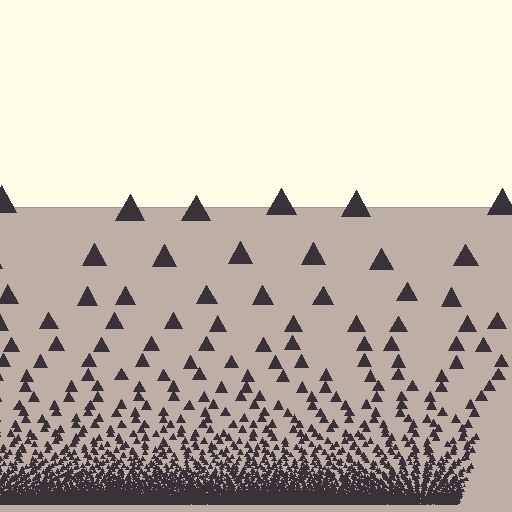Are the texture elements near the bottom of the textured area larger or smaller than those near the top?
Smaller. The gradient is inverted — elements near the bottom are smaller and denser.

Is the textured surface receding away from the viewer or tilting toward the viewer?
The surface appears to tilt toward the viewer. Texture elements get larger and sparser toward the top.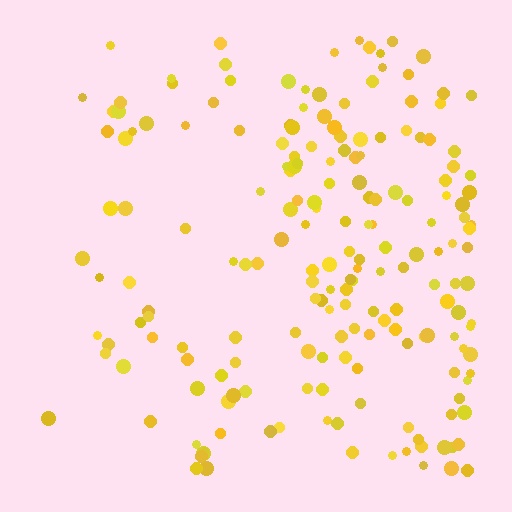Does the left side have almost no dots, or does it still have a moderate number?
Still a moderate number, just noticeably fewer than the right.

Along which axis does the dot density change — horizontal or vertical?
Horizontal.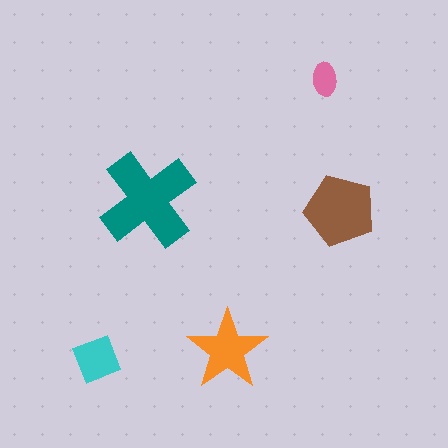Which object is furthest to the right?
The brown pentagon is rightmost.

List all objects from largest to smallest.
The teal cross, the brown pentagon, the orange star, the cyan square, the pink ellipse.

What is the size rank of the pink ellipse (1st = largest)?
5th.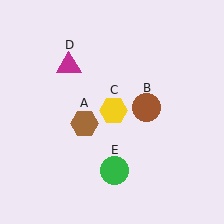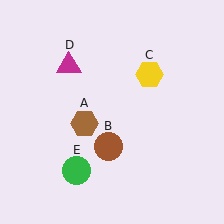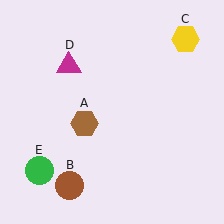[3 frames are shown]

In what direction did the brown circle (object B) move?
The brown circle (object B) moved down and to the left.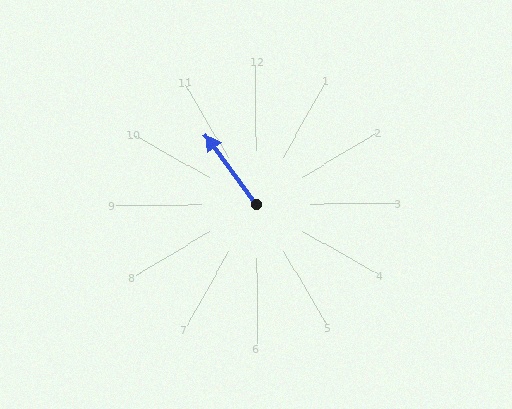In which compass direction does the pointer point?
Northwest.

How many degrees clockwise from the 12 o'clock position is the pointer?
Approximately 324 degrees.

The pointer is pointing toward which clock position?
Roughly 11 o'clock.